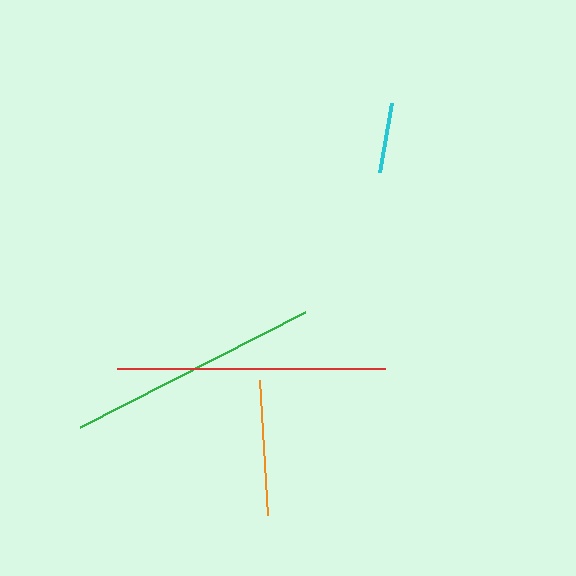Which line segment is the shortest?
The cyan line is the shortest at approximately 70 pixels.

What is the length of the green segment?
The green segment is approximately 252 pixels long.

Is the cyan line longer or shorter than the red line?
The red line is longer than the cyan line.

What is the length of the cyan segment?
The cyan segment is approximately 70 pixels long.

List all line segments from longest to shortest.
From longest to shortest: red, green, orange, cyan.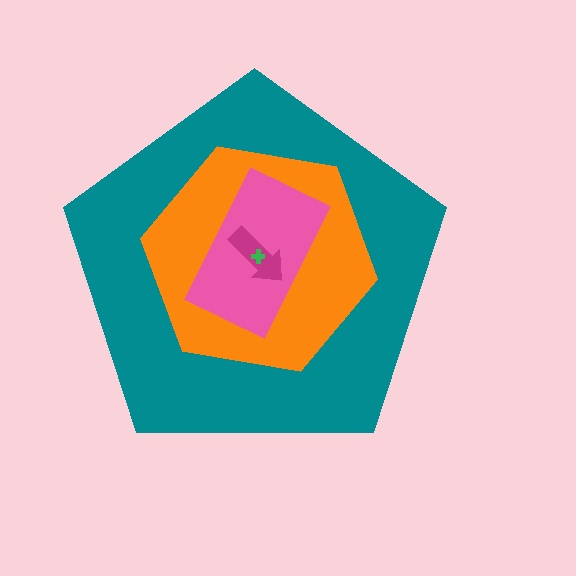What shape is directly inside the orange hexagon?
The pink rectangle.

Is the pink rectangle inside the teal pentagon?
Yes.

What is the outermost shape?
The teal pentagon.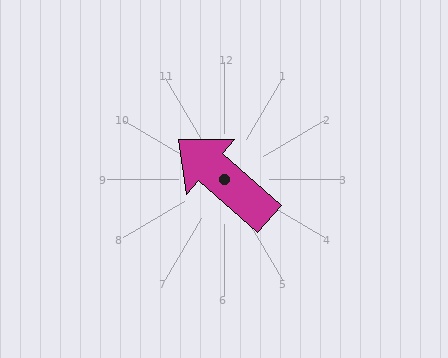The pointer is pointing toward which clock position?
Roughly 10 o'clock.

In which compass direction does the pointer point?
Northwest.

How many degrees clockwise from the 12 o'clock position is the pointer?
Approximately 311 degrees.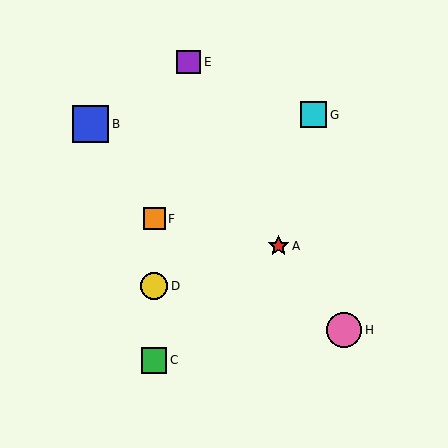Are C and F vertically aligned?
Yes, both are at x≈154.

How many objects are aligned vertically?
3 objects (C, D, F) are aligned vertically.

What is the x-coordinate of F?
Object F is at x≈154.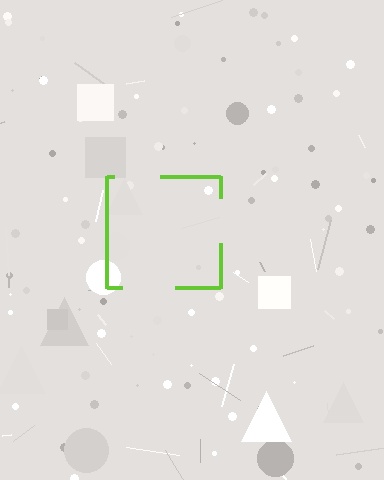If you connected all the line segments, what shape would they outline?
They would outline a square.